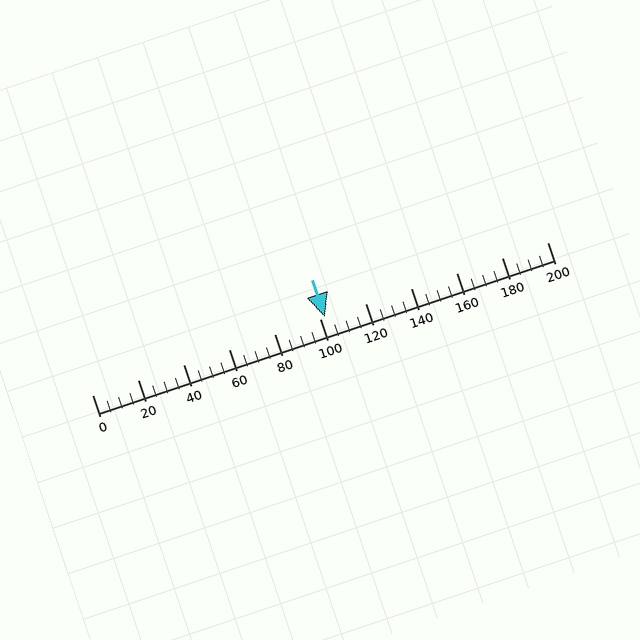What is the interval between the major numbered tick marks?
The major tick marks are spaced 20 units apart.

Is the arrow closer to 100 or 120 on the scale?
The arrow is closer to 100.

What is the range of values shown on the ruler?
The ruler shows values from 0 to 200.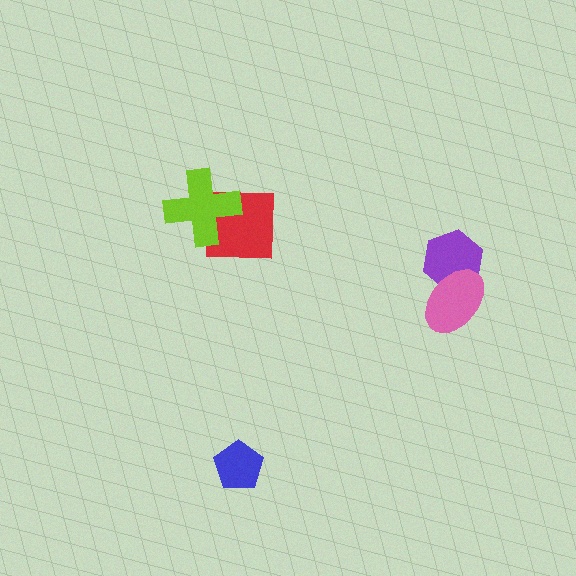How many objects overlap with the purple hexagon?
1 object overlaps with the purple hexagon.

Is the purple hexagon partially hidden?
Yes, it is partially covered by another shape.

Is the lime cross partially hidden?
No, no other shape covers it.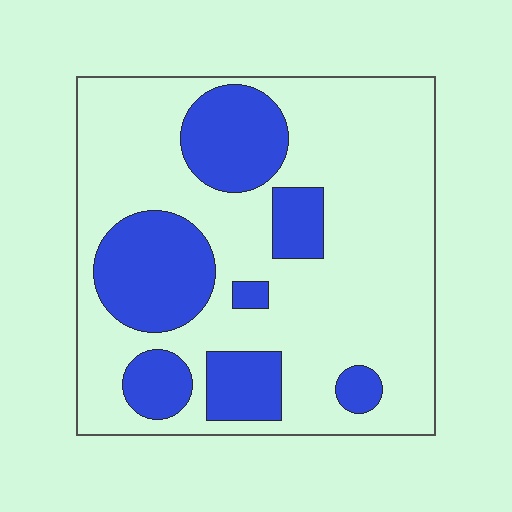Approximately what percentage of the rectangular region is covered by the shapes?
Approximately 30%.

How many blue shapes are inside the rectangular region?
7.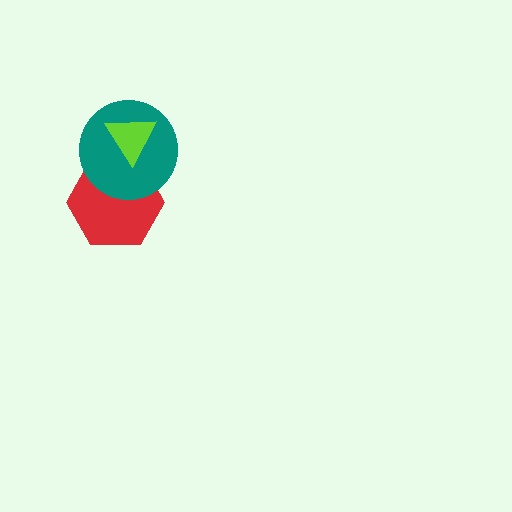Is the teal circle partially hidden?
Yes, it is partially covered by another shape.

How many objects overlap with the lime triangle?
2 objects overlap with the lime triangle.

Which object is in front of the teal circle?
The lime triangle is in front of the teal circle.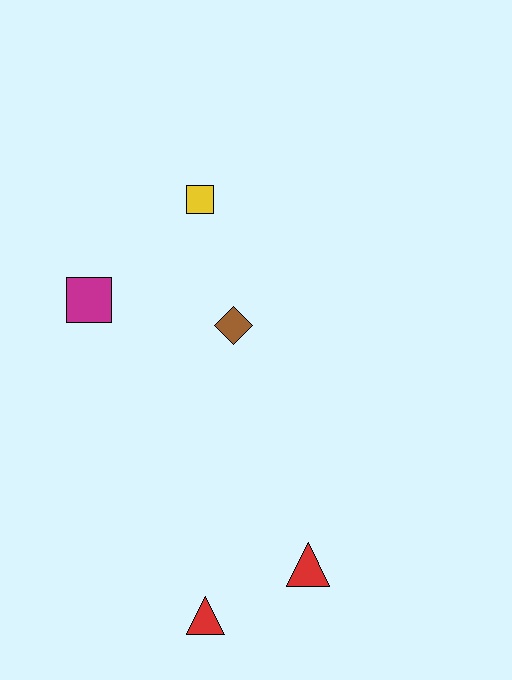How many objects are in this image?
There are 5 objects.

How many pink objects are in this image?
There are no pink objects.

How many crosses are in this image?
There are no crosses.